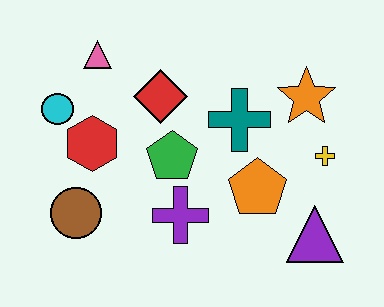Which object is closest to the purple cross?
The green pentagon is closest to the purple cross.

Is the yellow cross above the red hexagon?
No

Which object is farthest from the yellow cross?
The cyan circle is farthest from the yellow cross.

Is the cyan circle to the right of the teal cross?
No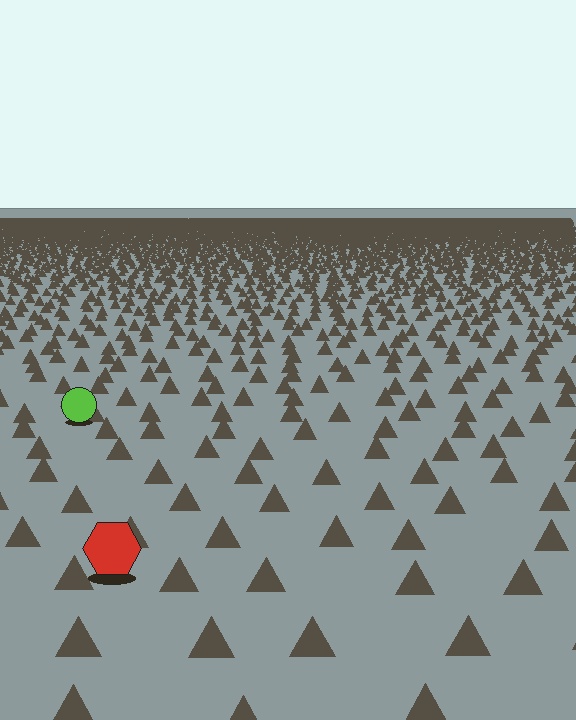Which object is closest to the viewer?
The red hexagon is closest. The texture marks near it are larger and more spread out.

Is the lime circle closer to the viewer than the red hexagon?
No. The red hexagon is closer — you can tell from the texture gradient: the ground texture is coarser near it.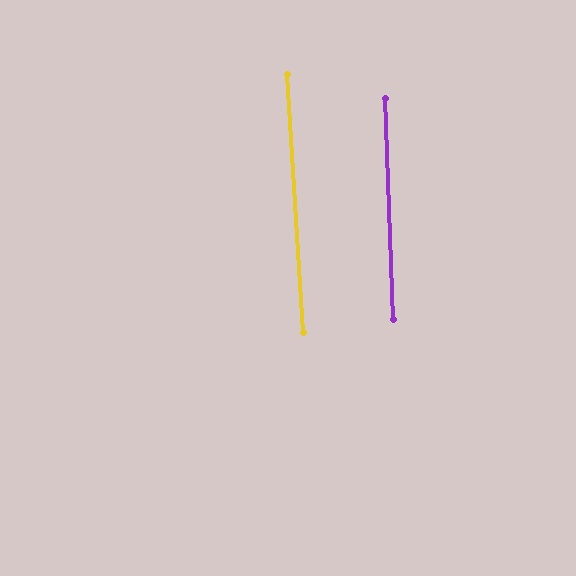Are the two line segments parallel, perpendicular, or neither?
Parallel — their directions differ by only 1.4°.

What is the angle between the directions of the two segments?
Approximately 1 degree.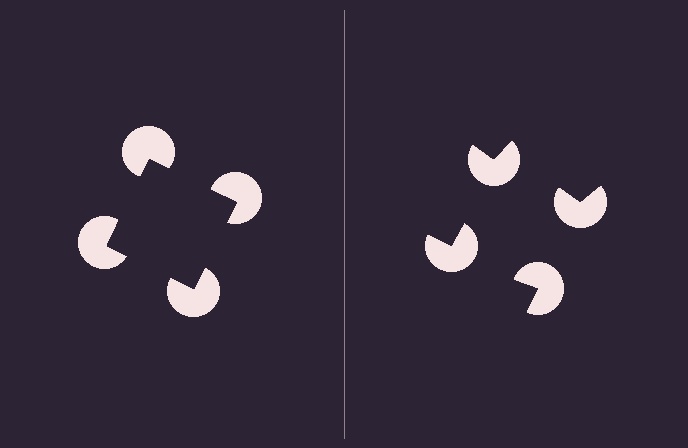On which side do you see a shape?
An illusory square appears on the left side. On the right side the wedge cuts are rotated, so no coherent shape forms.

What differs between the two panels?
The pac-man discs are positioned identically on both sides; only the wedge orientations differ. On the left they align to a square; on the right they are misaligned.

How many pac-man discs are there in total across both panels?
8 — 4 on each side.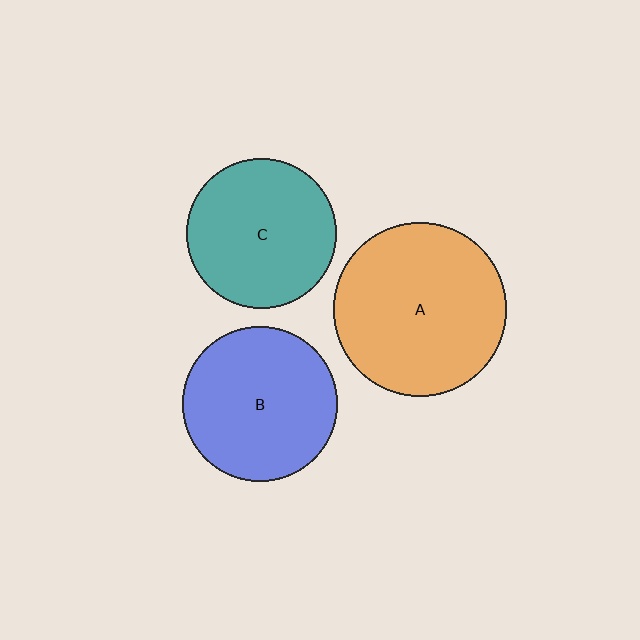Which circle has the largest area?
Circle A (orange).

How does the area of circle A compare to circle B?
Approximately 1.3 times.